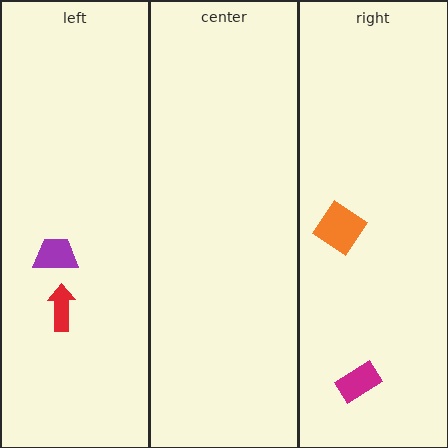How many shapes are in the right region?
2.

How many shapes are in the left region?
2.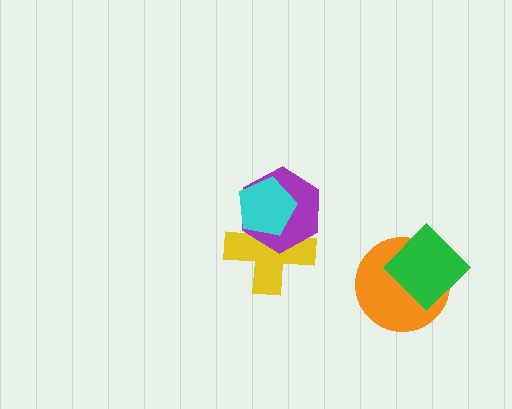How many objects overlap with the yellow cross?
2 objects overlap with the yellow cross.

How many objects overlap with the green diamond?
1 object overlaps with the green diamond.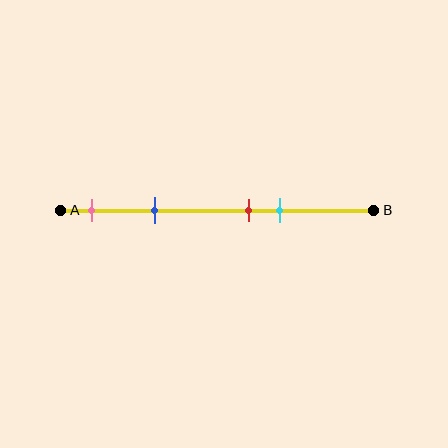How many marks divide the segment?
There are 4 marks dividing the segment.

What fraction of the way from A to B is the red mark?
The red mark is approximately 60% (0.6) of the way from A to B.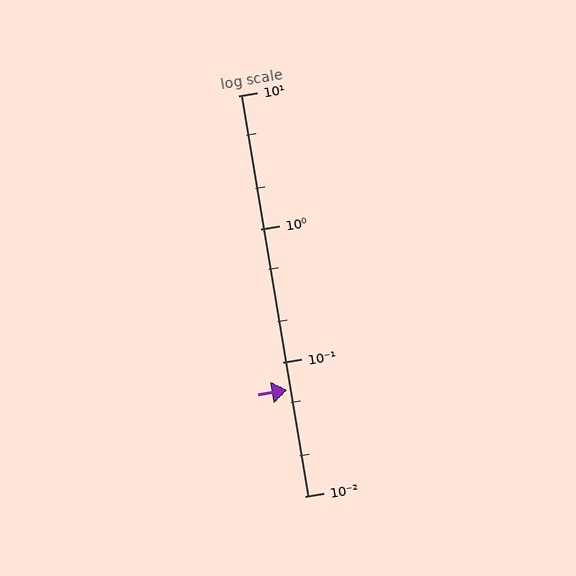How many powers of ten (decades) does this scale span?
The scale spans 3 decades, from 0.01 to 10.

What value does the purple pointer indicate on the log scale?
The pointer indicates approximately 0.062.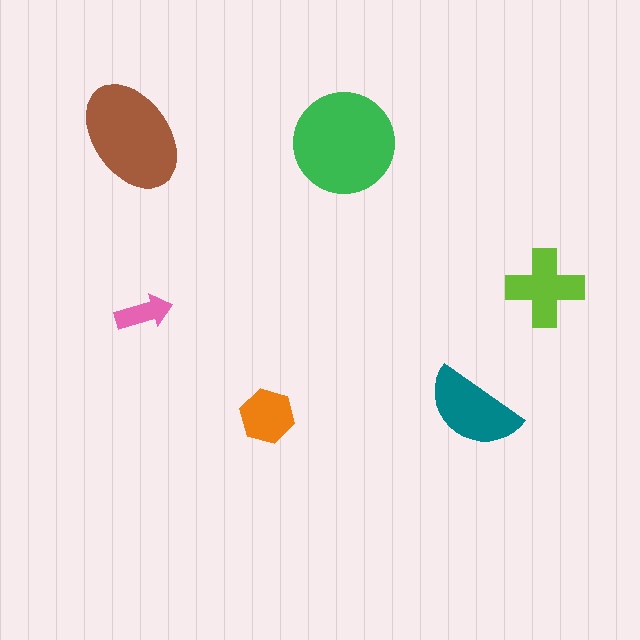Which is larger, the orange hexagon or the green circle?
The green circle.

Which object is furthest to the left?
The brown ellipse is leftmost.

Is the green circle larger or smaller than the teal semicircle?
Larger.